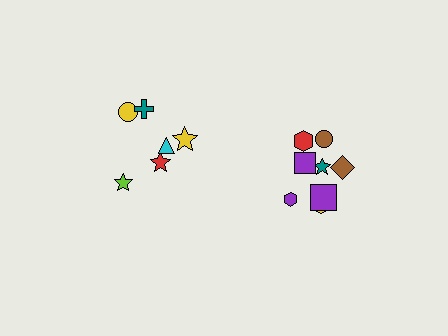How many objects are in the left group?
There are 6 objects.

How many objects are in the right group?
There are 8 objects.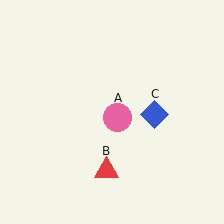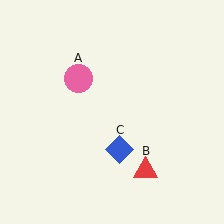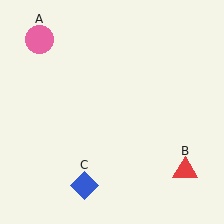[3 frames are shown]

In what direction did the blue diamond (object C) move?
The blue diamond (object C) moved down and to the left.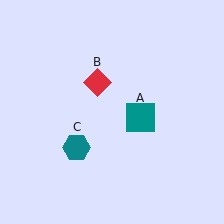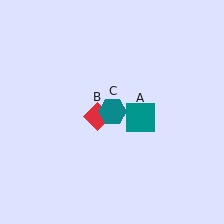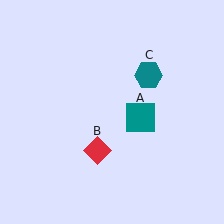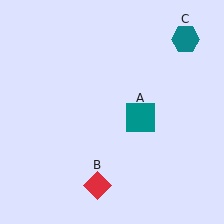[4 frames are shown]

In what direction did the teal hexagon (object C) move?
The teal hexagon (object C) moved up and to the right.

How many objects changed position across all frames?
2 objects changed position: red diamond (object B), teal hexagon (object C).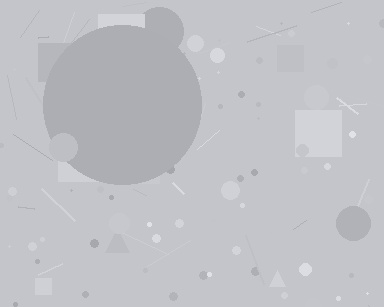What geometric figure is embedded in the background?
A circle is embedded in the background.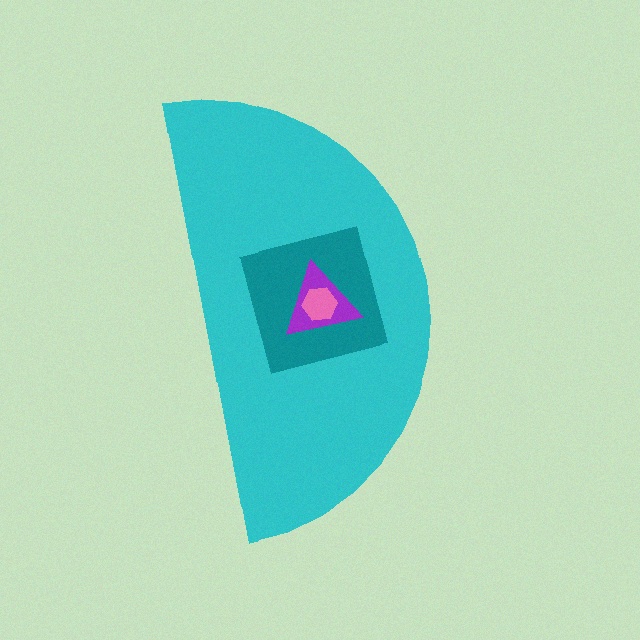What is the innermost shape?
The pink hexagon.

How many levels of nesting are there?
4.